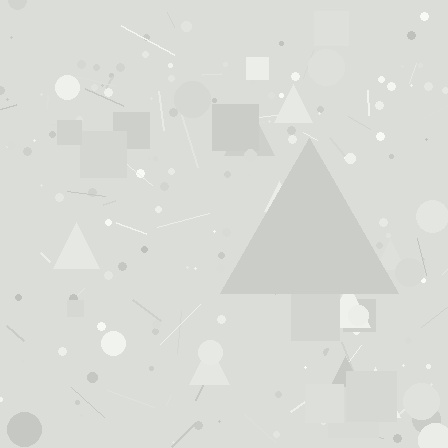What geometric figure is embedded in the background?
A triangle is embedded in the background.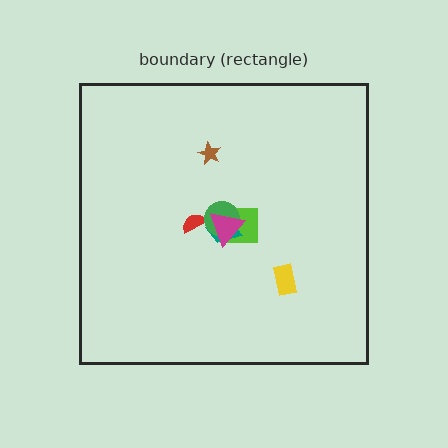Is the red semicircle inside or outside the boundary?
Inside.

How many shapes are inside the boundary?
7 inside, 0 outside.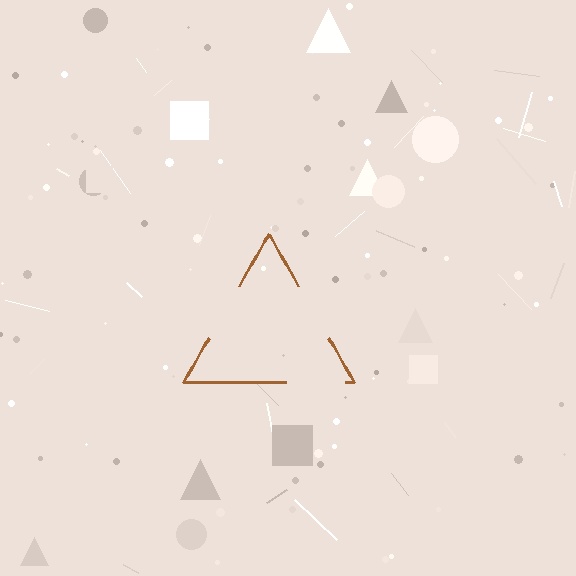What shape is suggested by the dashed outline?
The dashed outline suggests a triangle.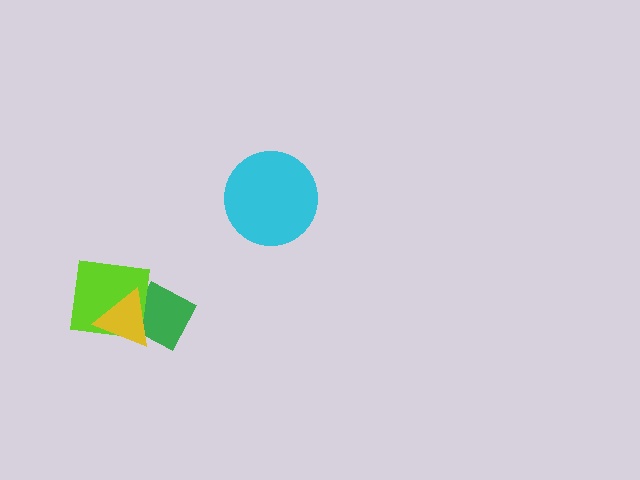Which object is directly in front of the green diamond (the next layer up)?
The lime square is directly in front of the green diamond.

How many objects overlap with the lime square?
2 objects overlap with the lime square.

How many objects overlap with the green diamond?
2 objects overlap with the green diamond.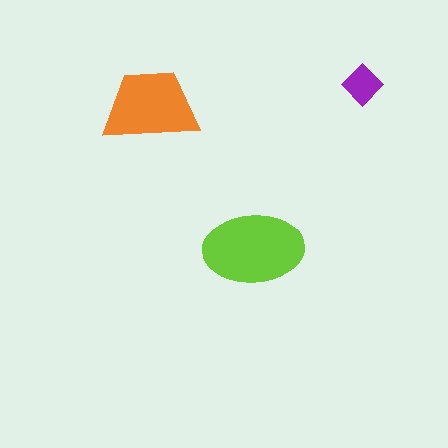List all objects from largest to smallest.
The lime ellipse, the orange trapezoid, the purple diamond.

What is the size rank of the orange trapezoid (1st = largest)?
2nd.